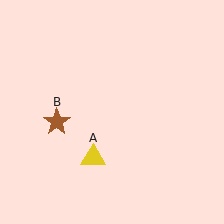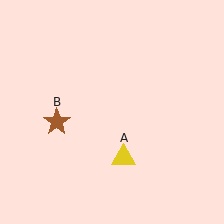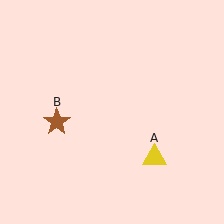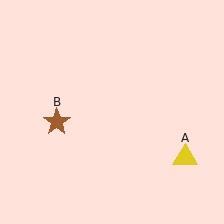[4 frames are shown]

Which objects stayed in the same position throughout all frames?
Brown star (object B) remained stationary.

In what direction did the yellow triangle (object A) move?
The yellow triangle (object A) moved right.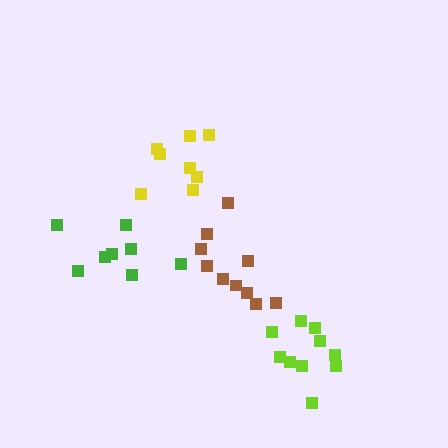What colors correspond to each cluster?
The clusters are colored: brown, lime, green, yellow.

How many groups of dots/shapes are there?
There are 4 groups.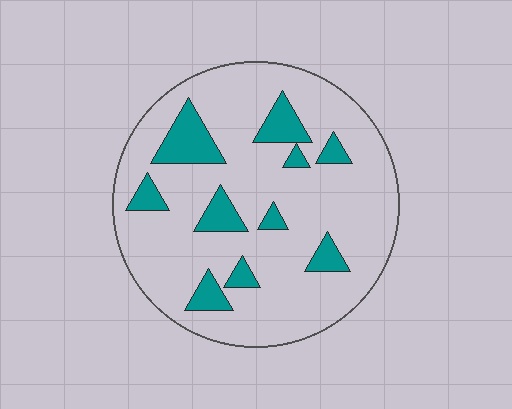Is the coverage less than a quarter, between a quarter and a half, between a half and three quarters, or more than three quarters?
Less than a quarter.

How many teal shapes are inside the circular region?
10.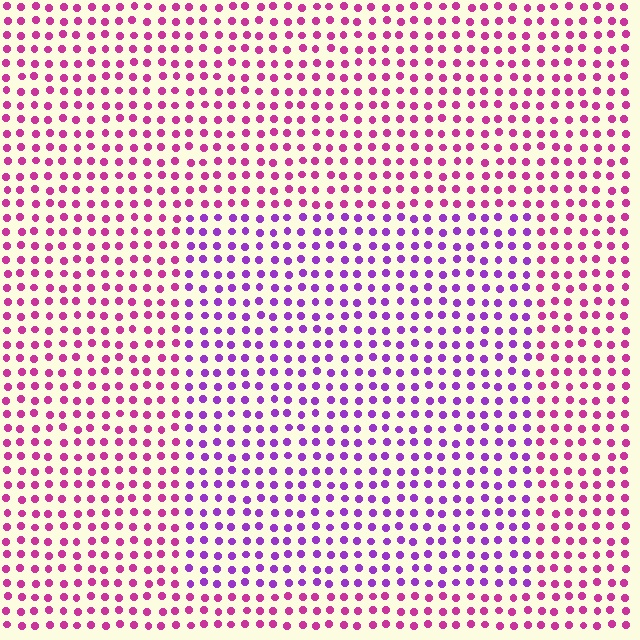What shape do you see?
I see a rectangle.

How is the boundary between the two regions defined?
The boundary is defined purely by a slight shift in hue (about 37 degrees). Spacing, size, and orientation are identical on both sides.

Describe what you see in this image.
The image is filled with small magenta elements in a uniform arrangement. A rectangle-shaped region is visible where the elements are tinted to a slightly different hue, forming a subtle color boundary.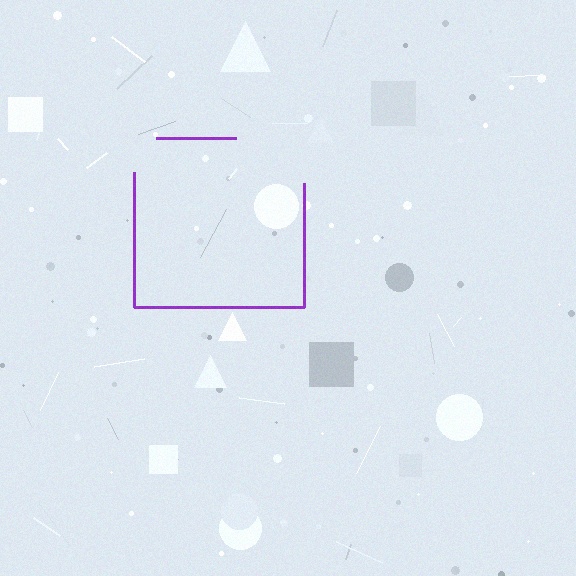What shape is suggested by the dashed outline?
The dashed outline suggests a square.